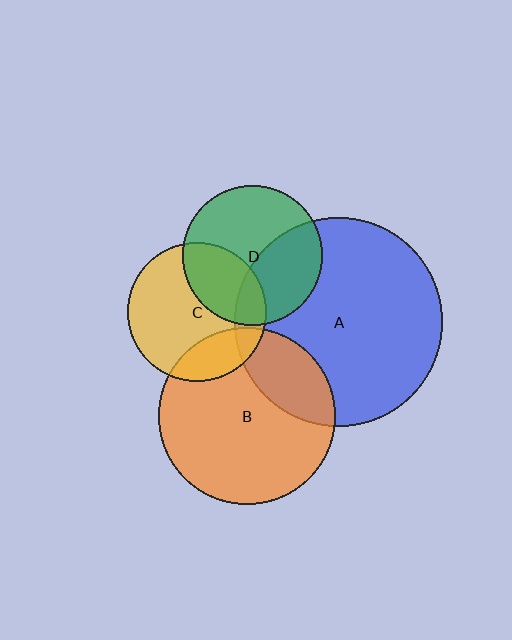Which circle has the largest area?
Circle A (blue).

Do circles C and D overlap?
Yes.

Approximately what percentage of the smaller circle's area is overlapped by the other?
Approximately 30%.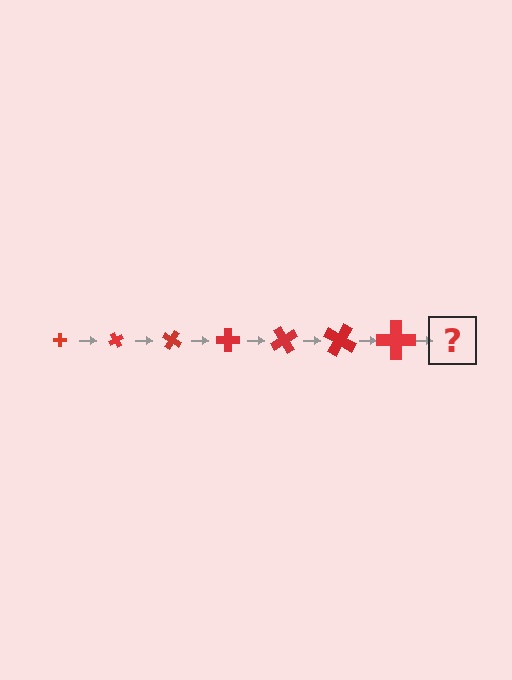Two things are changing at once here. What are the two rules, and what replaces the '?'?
The two rules are that the cross grows larger each step and it rotates 60 degrees each step. The '?' should be a cross, larger than the previous one and rotated 420 degrees from the start.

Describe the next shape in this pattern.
It should be a cross, larger than the previous one and rotated 420 degrees from the start.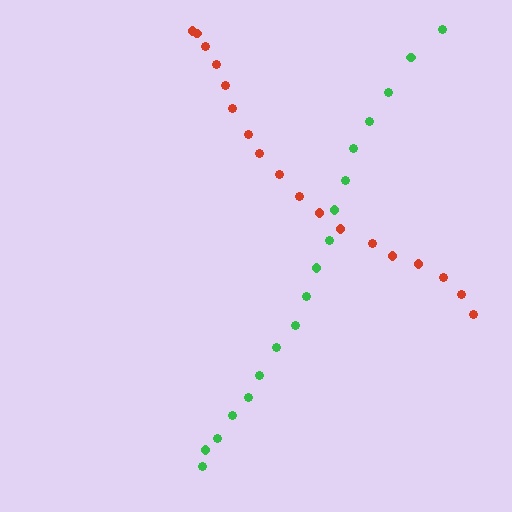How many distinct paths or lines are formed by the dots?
There are 2 distinct paths.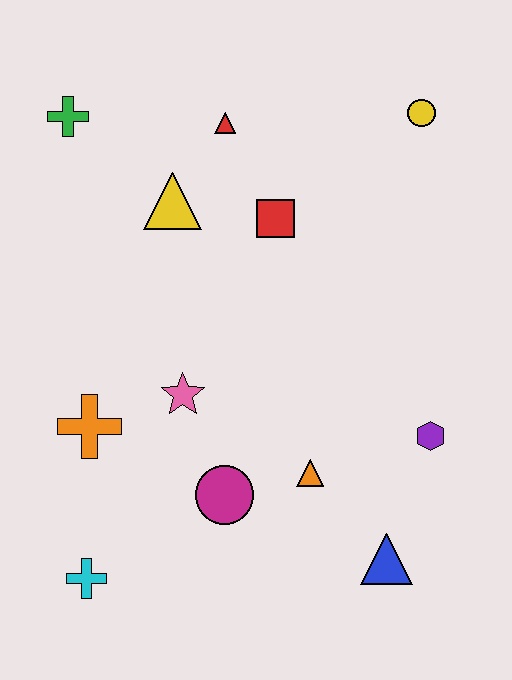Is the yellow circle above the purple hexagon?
Yes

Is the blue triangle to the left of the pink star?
No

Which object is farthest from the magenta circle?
The yellow circle is farthest from the magenta circle.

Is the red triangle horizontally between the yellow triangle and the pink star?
No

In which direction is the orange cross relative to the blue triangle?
The orange cross is to the left of the blue triangle.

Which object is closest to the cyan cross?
The orange cross is closest to the cyan cross.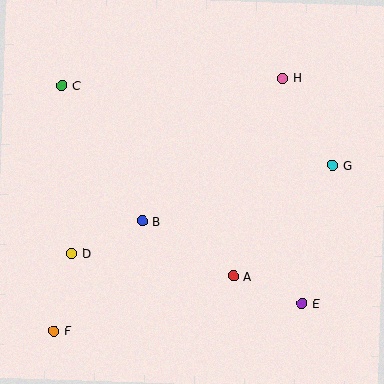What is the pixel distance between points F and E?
The distance between F and E is 250 pixels.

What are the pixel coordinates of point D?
Point D is at (72, 253).